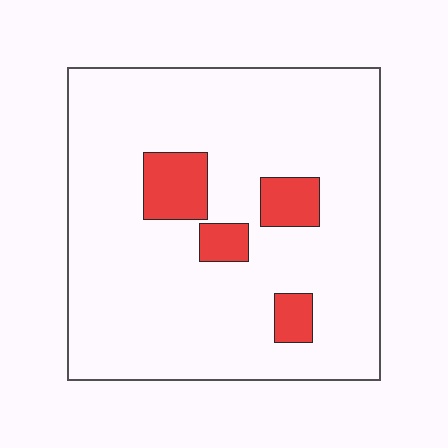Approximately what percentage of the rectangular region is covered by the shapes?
Approximately 10%.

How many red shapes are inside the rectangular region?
4.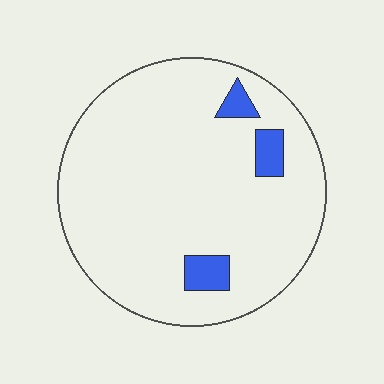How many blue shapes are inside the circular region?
3.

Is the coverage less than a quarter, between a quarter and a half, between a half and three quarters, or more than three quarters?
Less than a quarter.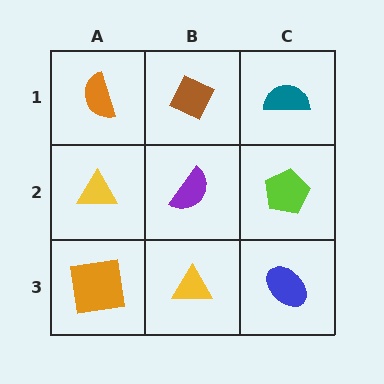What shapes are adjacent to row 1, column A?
A yellow triangle (row 2, column A), a brown diamond (row 1, column B).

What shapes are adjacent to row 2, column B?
A brown diamond (row 1, column B), a yellow triangle (row 3, column B), a yellow triangle (row 2, column A), a lime pentagon (row 2, column C).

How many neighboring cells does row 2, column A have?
3.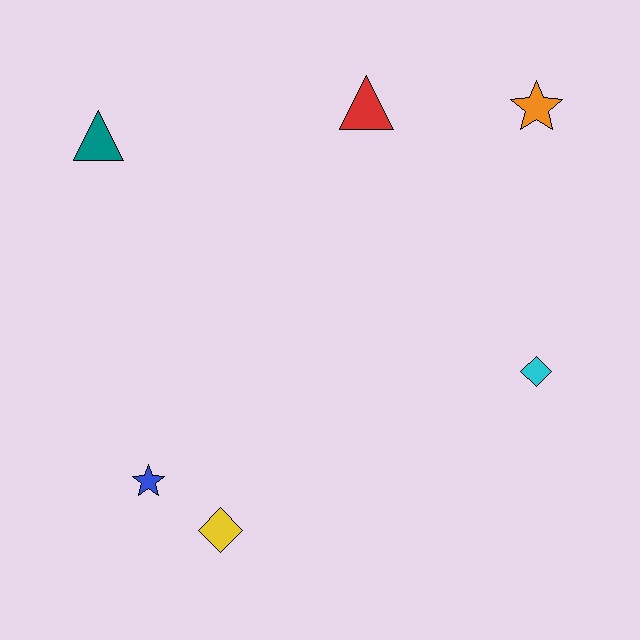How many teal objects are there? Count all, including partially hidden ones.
There is 1 teal object.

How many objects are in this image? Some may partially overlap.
There are 6 objects.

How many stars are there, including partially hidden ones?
There are 2 stars.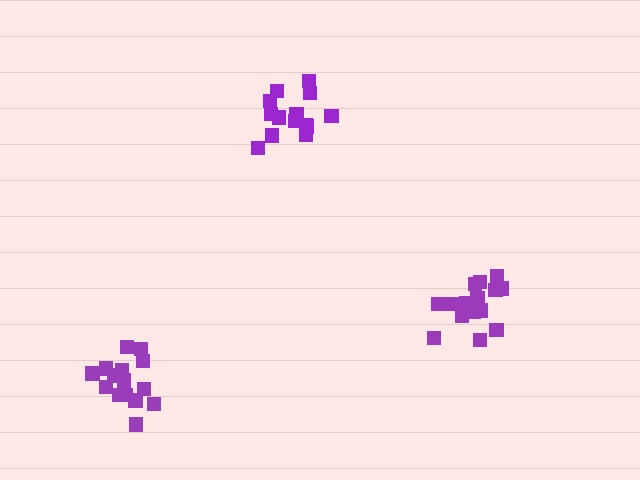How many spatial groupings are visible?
There are 3 spatial groupings.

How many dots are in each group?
Group 1: 14 dots, Group 2: 17 dots, Group 3: 16 dots (47 total).